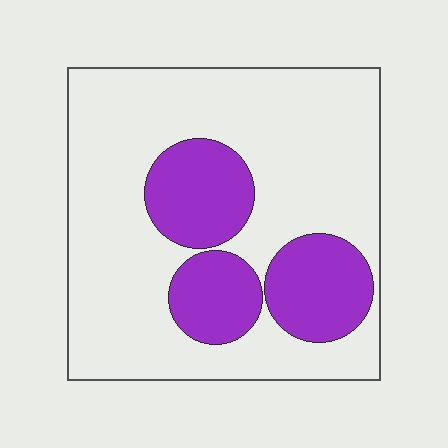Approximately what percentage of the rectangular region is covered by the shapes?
Approximately 25%.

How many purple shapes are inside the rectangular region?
3.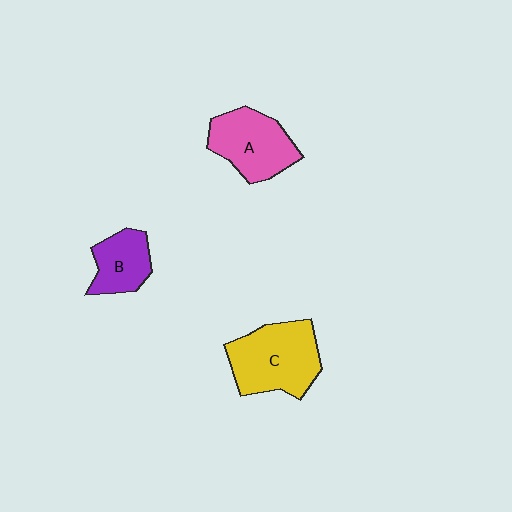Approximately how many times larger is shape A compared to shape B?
Approximately 1.5 times.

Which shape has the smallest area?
Shape B (purple).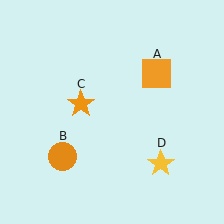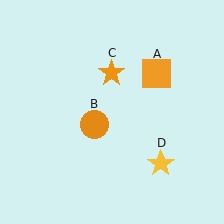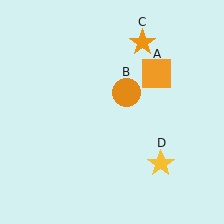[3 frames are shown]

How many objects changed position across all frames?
2 objects changed position: orange circle (object B), orange star (object C).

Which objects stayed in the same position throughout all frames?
Orange square (object A) and yellow star (object D) remained stationary.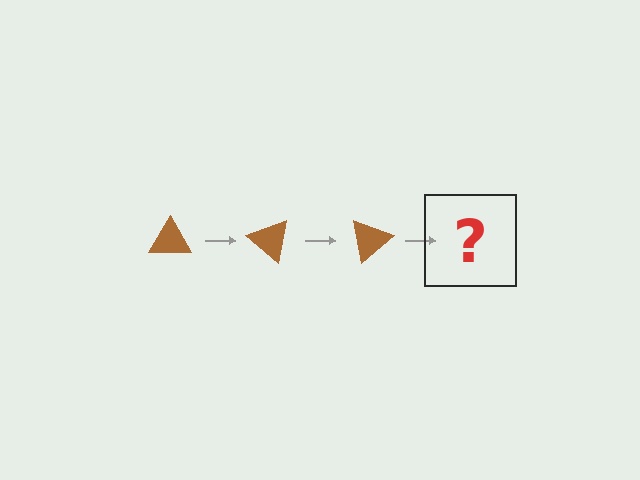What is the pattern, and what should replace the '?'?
The pattern is that the triangle rotates 40 degrees each step. The '?' should be a brown triangle rotated 120 degrees.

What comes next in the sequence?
The next element should be a brown triangle rotated 120 degrees.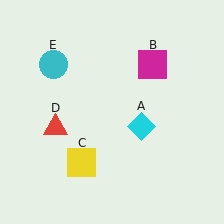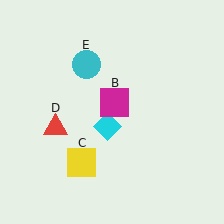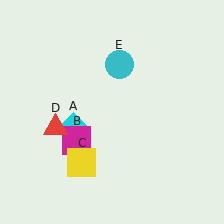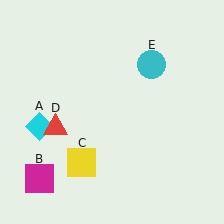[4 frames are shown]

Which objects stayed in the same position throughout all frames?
Yellow square (object C) and red triangle (object D) remained stationary.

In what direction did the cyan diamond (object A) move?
The cyan diamond (object A) moved left.